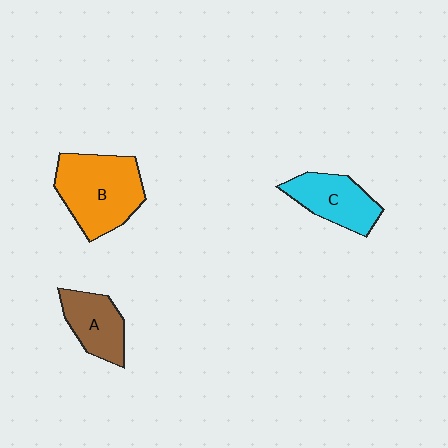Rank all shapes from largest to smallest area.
From largest to smallest: B (orange), C (cyan), A (brown).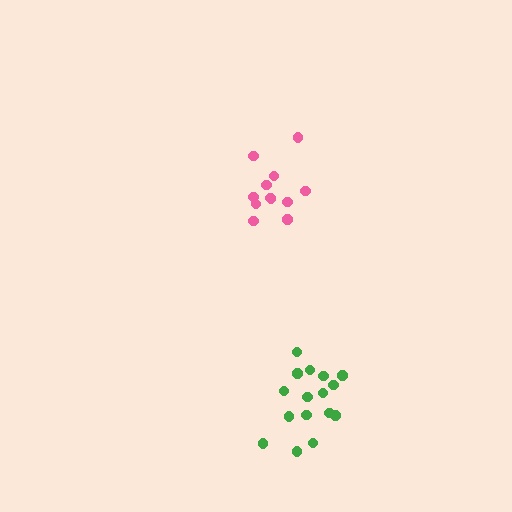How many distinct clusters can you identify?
There are 2 distinct clusters.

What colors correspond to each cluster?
The clusters are colored: pink, green.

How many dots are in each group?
Group 1: 12 dots, Group 2: 16 dots (28 total).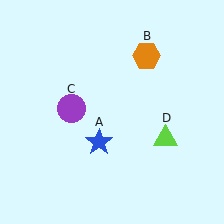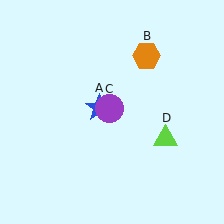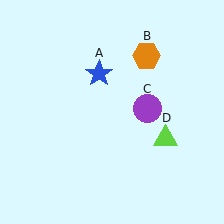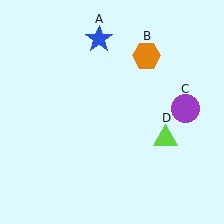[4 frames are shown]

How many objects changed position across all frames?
2 objects changed position: blue star (object A), purple circle (object C).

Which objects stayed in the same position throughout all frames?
Orange hexagon (object B) and lime triangle (object D) remained stationary.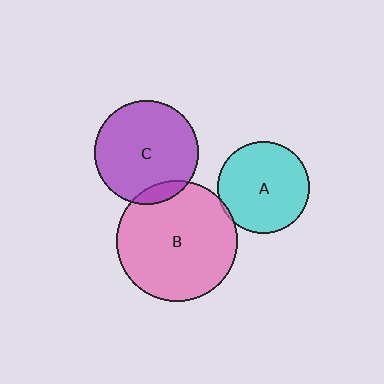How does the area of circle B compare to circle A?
Approximately 1.7 times.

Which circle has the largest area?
Circle B (pink).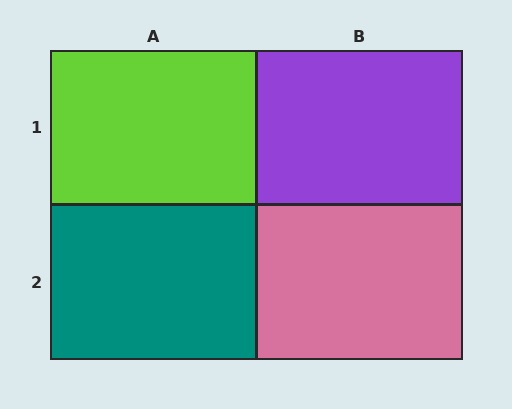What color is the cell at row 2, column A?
Teal.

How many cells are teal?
1 cell is teal.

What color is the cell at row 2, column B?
Pink.